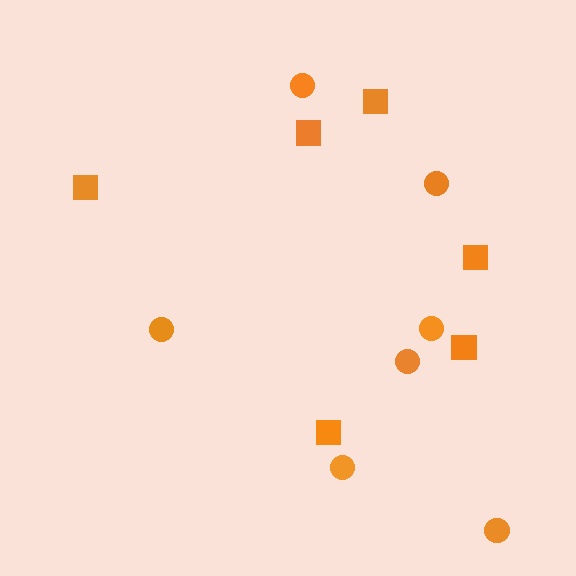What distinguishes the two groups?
There are 2 groups: one group of squares (6) and one group of circles (7).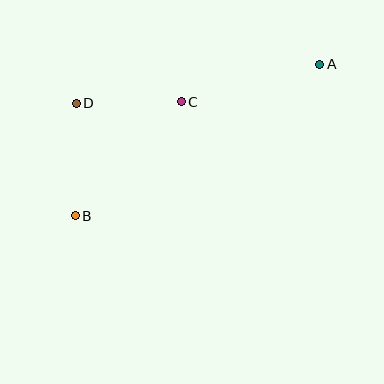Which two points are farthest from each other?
Points A and B are farthest from each other.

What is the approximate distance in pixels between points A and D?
The distance between A and D is approximately 247 pixels.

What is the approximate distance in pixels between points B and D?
The distance between B and D is approximately 113 pixels.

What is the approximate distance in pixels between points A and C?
The distance between A and C is approximately 143 pixels.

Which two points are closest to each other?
Points C and D are closest to each other.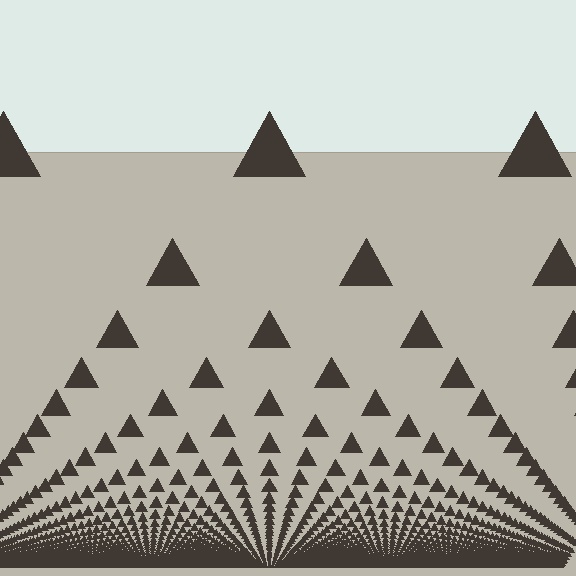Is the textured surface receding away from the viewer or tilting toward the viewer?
The surface appears to tilt toward the viewer. Texture elements get larger and sparser toward the top.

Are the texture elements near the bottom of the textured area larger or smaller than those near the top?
Smaller. The gradient is inverted — elements near the bottom are smaller and denser.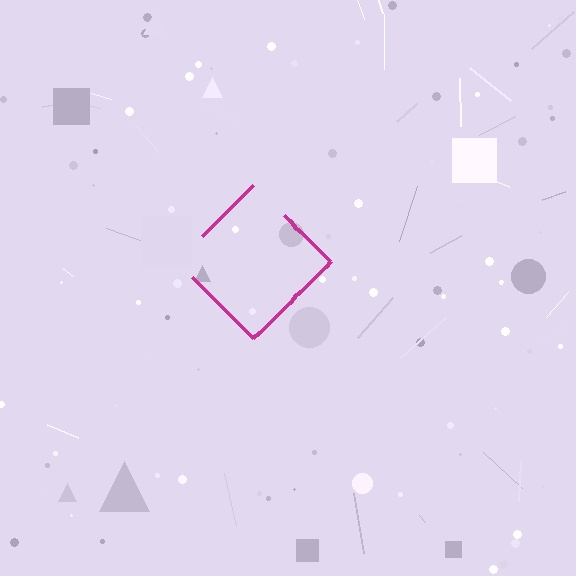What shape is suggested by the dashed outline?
The dashed outline suggests a diamond.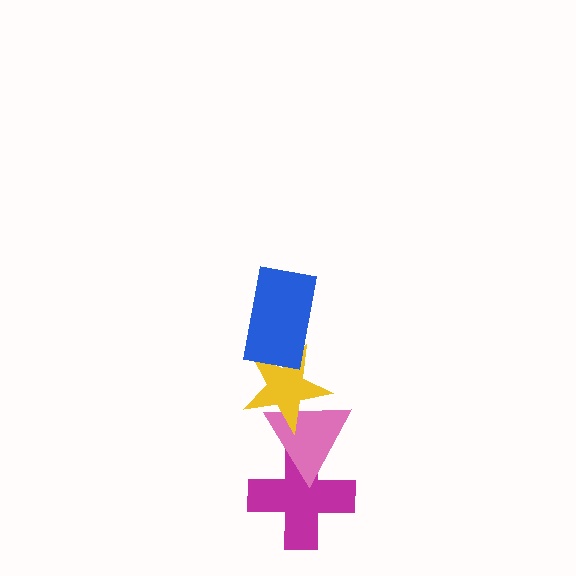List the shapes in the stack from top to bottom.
From top to bottom: the blue rectangle, the yellow star, the pink triangle, the magenta cross.